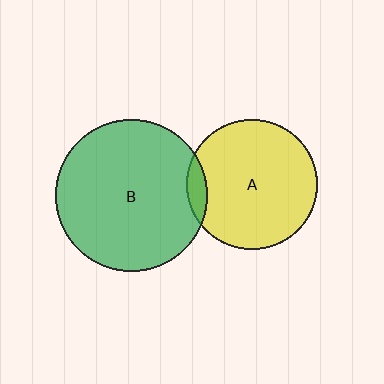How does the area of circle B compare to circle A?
Approximately 1.4 times.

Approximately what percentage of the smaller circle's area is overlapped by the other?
Approximately 5%.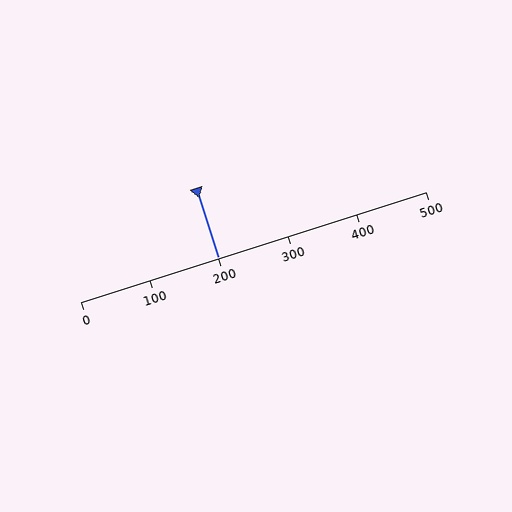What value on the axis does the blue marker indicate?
The marker indicates approximately 200.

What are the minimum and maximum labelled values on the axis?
The axis runs from 0 to 500.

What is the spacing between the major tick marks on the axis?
The major ticks are spaced 100 apart.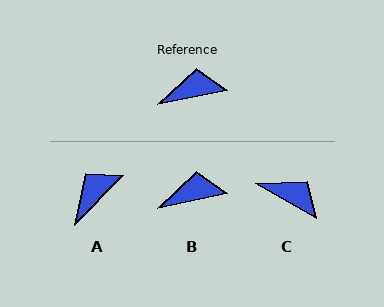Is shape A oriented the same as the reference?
No, it is off by about 34 degrees.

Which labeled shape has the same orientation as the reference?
B.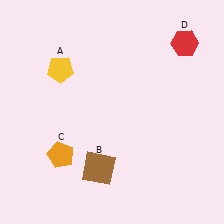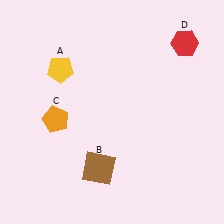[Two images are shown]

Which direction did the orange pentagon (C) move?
The orange pentagon (C) moved up.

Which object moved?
The orange pentagon (C) moved up.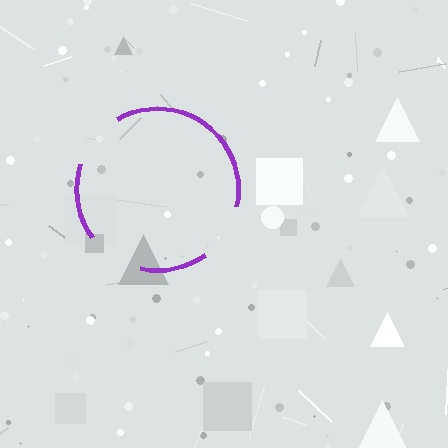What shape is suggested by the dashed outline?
The dashed outline suggests a circle.